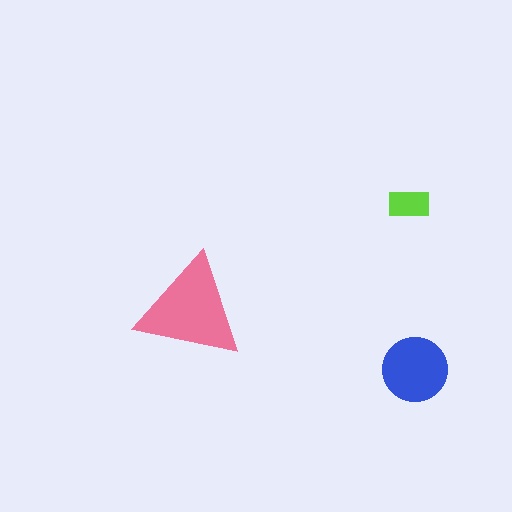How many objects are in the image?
There are 3 objects in the image.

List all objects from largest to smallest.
The pink triangle, the blue circle, the lime rectangle.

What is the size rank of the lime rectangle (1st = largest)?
3rd.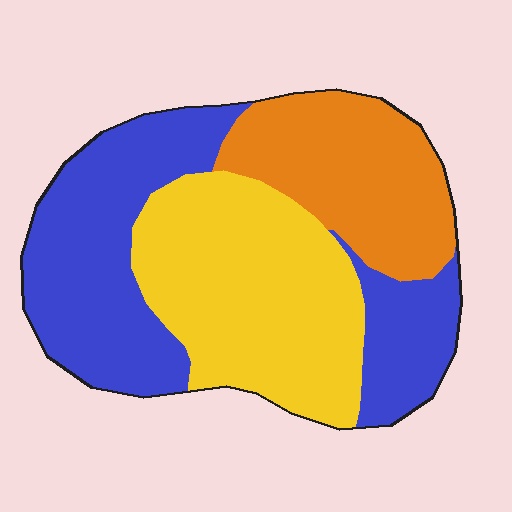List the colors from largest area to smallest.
From largest to smallest: blue, yellow, orange.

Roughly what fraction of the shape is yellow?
Yellow takes up about three eighths (3/8) of the shape.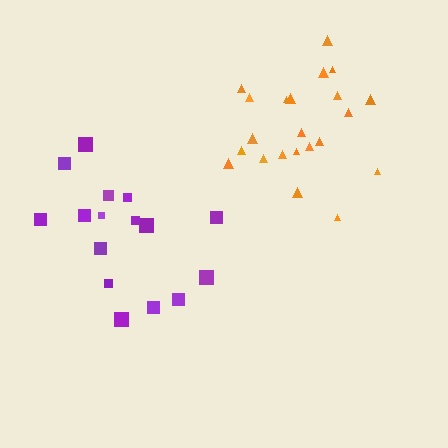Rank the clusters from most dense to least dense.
orange, purple.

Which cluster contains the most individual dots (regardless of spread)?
Orange (22).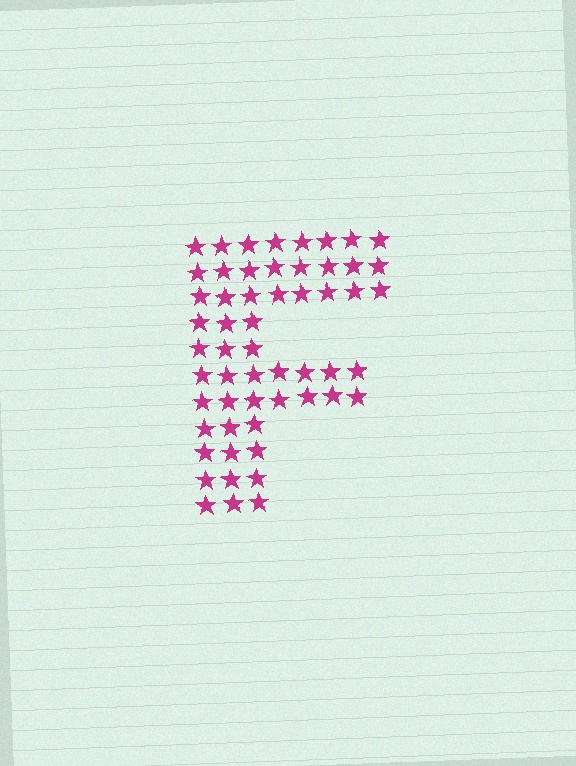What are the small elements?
The small elements are stars.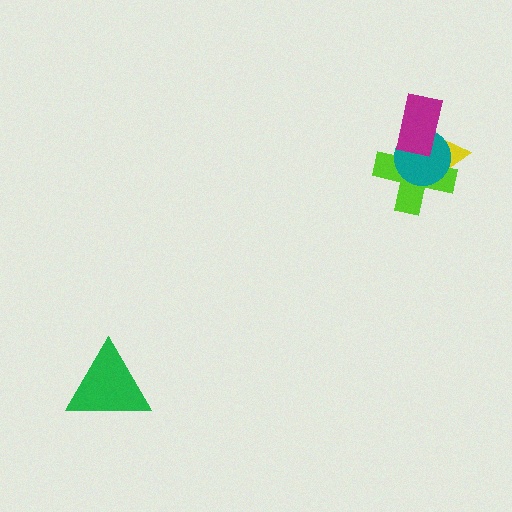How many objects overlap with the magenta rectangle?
3 objects overlap with the magenta rectangle.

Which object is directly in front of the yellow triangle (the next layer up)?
The teal circle is directly in front of the yellow triangle.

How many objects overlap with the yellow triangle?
3 objects overlap with the yellow triangle.